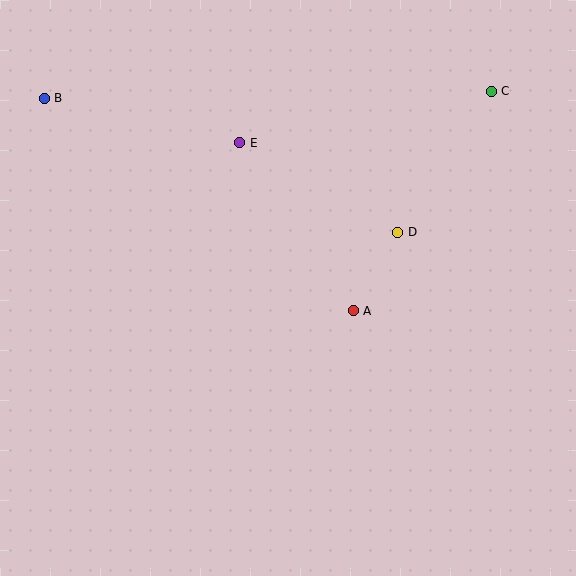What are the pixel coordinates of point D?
Point D is at (398, 232).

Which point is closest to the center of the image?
Point A at (353, 311) is closest to the center.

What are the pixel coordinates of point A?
Point A is at (353, 311).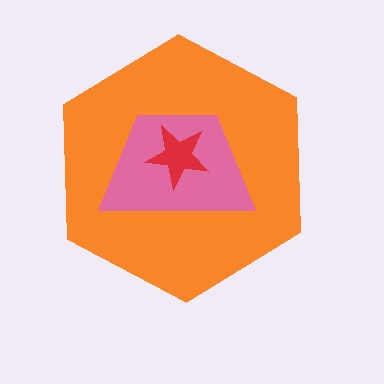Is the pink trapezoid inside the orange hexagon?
Yes.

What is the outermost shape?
The orange hexagon.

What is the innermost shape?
The red star.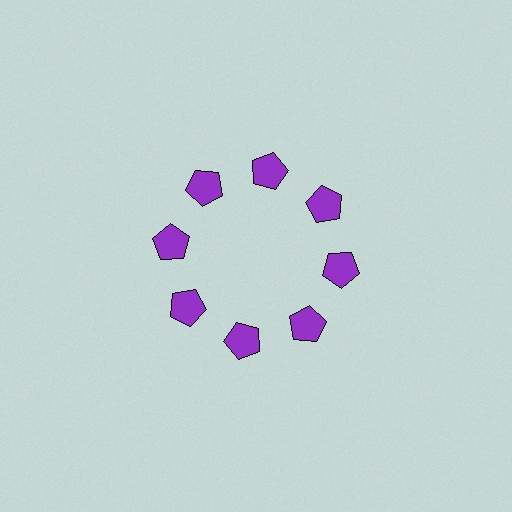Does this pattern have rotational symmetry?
Yes, this pattern has 8-fold rotational symmetry. It looks the same after rotating 45 degrees around the center.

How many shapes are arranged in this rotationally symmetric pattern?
There are 8 shapes, arranged in 8 groups of 1.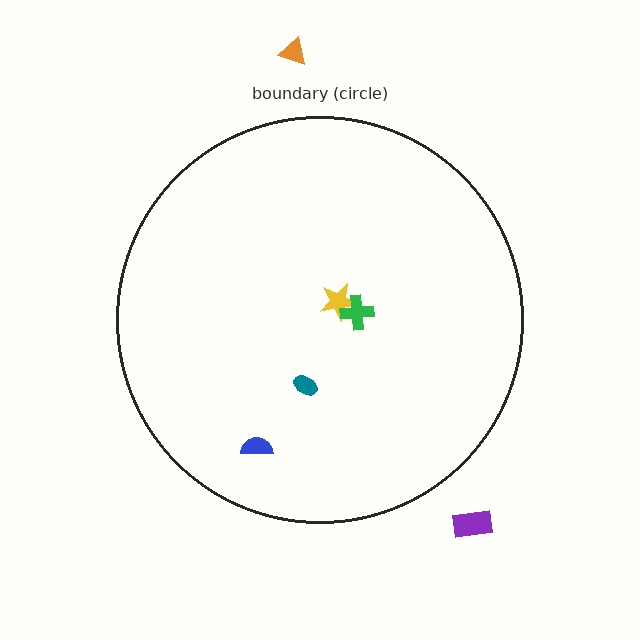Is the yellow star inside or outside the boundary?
Inside.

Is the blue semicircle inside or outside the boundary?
Inside.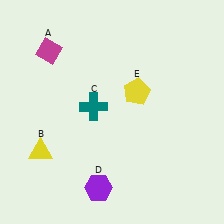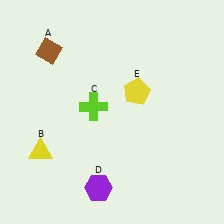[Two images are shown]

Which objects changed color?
A changed from magenta to brown. C changed from teal to lime.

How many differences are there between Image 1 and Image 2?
There are 2 differences between the two images.